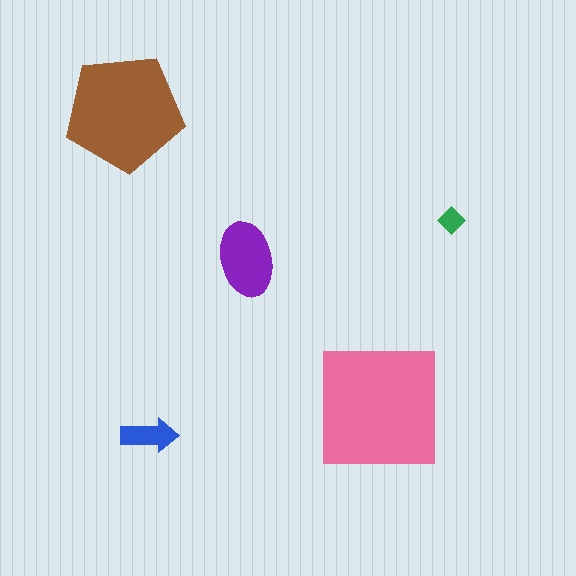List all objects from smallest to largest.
The green diamond, the blue arrow, the purple ellipse, the brown pentagon, the pink square.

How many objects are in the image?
There are 5 objects in the image.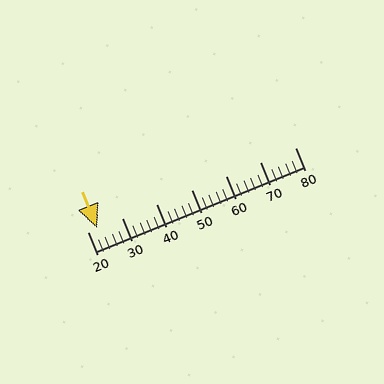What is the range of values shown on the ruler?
The ruler shows values from 20 to 80.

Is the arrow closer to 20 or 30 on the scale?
The arrow is closer to 20.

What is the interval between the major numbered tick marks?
The major tick marks are spaced 10 units apart.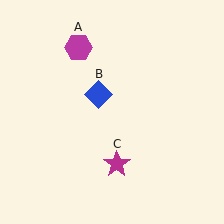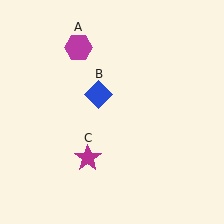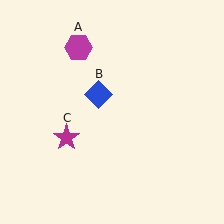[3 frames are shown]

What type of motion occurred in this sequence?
The magenta star (object C) rotated clockwise around the center of the scene.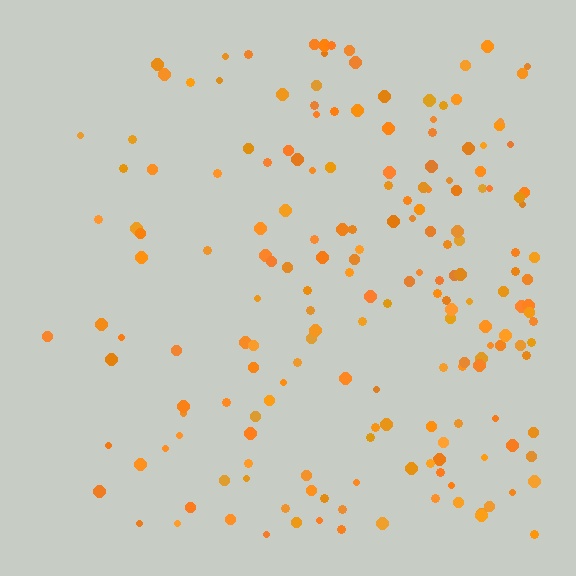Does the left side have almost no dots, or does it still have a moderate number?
Still a moderate number, just noticeably fewer than the right.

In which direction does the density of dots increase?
From left to right, with the right side densest.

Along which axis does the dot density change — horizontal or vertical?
Horizontal.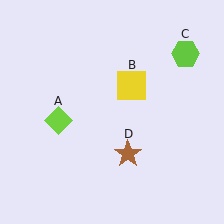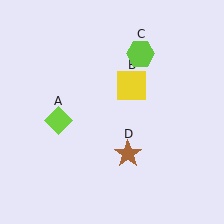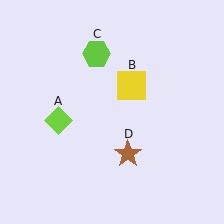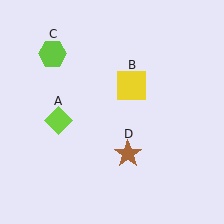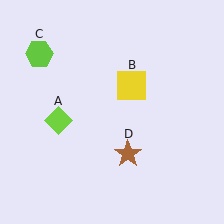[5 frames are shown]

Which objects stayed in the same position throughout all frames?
Lime diamond (object A) and yellow square (object B) and brown star (object D) remained stationary.